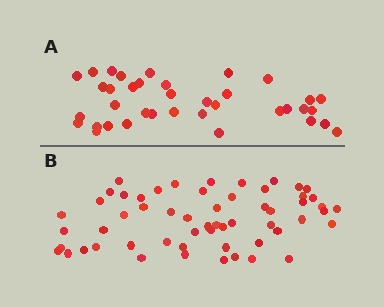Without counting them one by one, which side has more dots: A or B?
Region B (the bottom region) has more dots.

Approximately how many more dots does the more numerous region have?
Region B has approximately 20 more dots than region A.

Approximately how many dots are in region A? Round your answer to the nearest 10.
About 40 dots. (The exact count is 37, which rounds to 40.)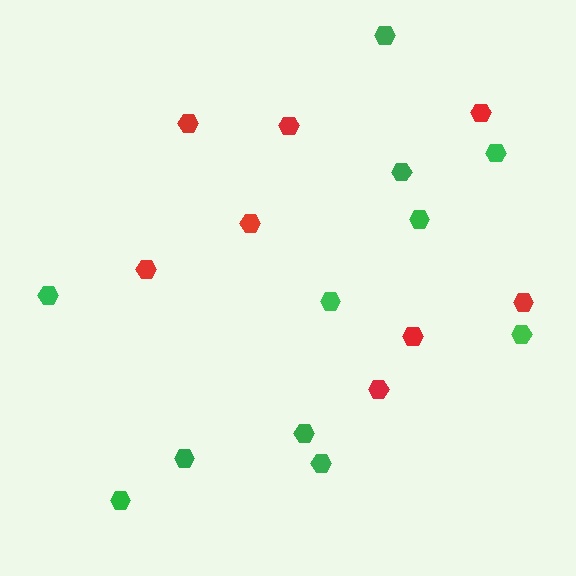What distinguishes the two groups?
There are 2 groups: one group of green hexagons (11) and one group of red hexagons (8).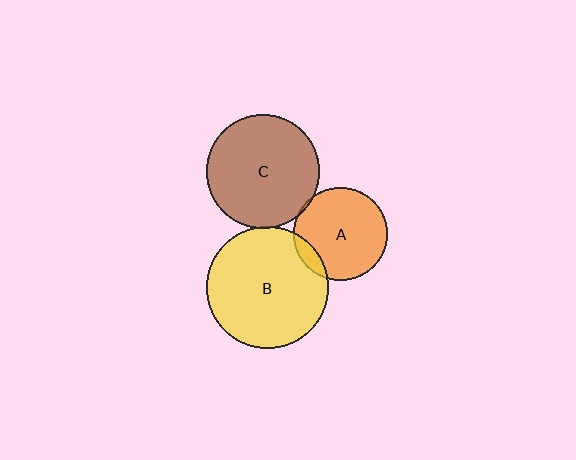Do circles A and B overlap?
Yes.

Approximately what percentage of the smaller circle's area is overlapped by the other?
Approximately 10%.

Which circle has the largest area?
Circle B (yellow).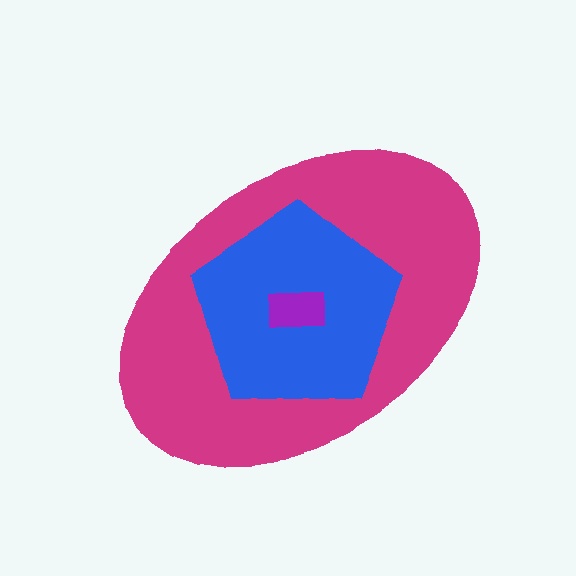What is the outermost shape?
The magenta ellipse.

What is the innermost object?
The purple rectangle.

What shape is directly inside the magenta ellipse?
The blue pentagon.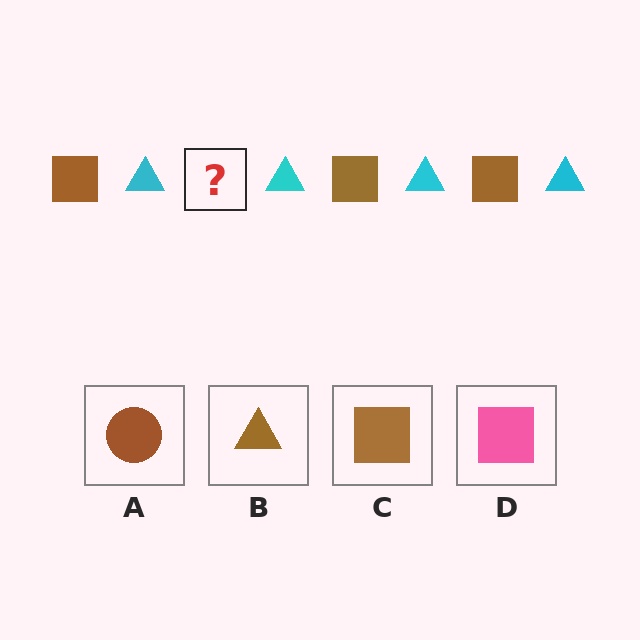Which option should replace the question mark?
Option C.